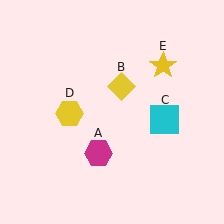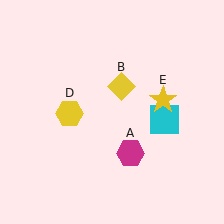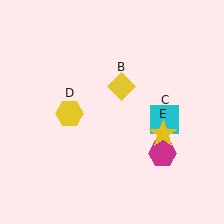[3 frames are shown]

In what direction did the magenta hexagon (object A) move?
The magenta hexagon (object A) moved right.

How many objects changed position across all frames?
2 objects changed position: magenta hexagon (object A), yellow star (object E).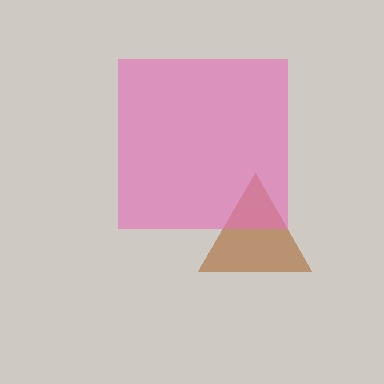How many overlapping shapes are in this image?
There are 2 overlapping shapes in the image.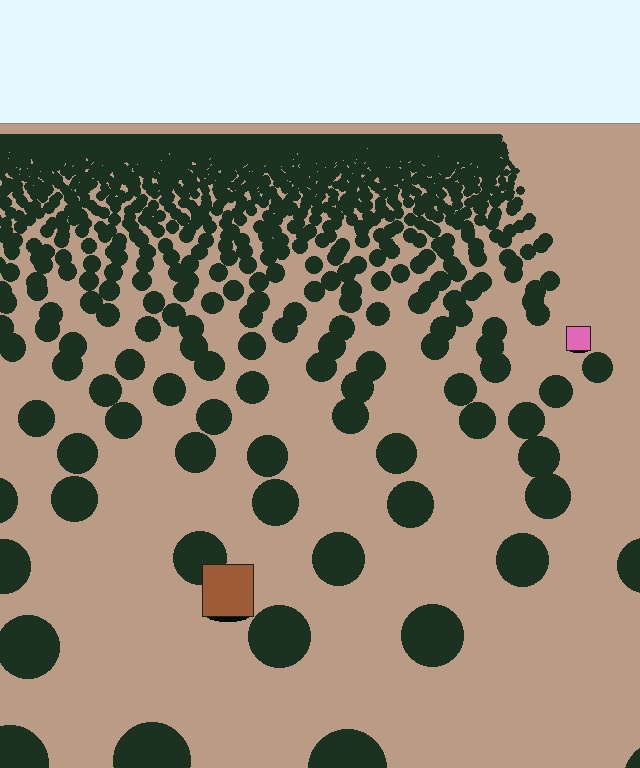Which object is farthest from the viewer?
The pink square is farthest from the viewer. It appears smaller and the ground texture around it is denser.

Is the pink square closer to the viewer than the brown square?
No. The brown square is closer — you can tell from the texture gradient: the ground texture is coarser near it.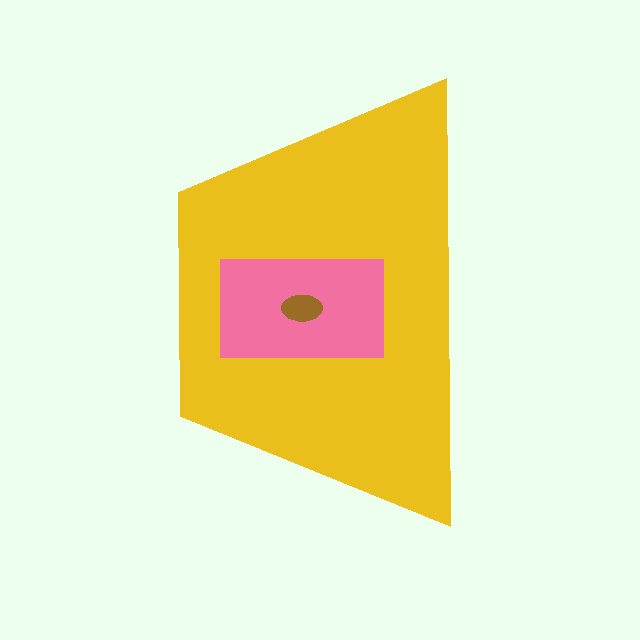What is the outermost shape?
The yellow trapezoid.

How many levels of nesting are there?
3.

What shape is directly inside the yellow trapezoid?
The pink rectangle.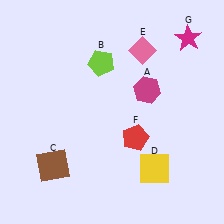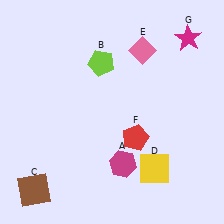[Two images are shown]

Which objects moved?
The objects that moved are: the magenta hexagon (A), the brown square (C).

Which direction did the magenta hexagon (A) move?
The magenta hexagon (A) moved down.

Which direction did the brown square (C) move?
The brown square (C) moved down.